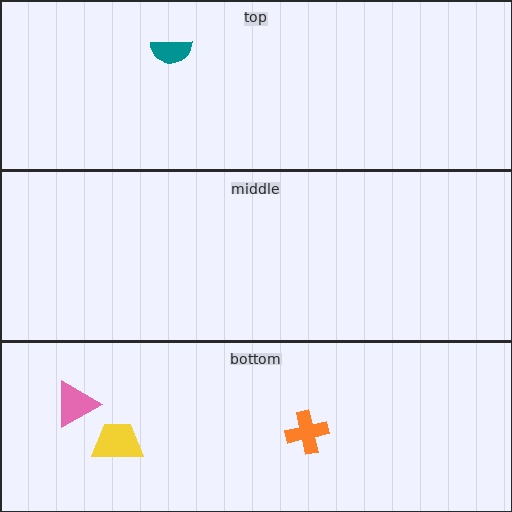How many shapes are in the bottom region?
3.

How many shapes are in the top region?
1.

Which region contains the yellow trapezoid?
The bottom region.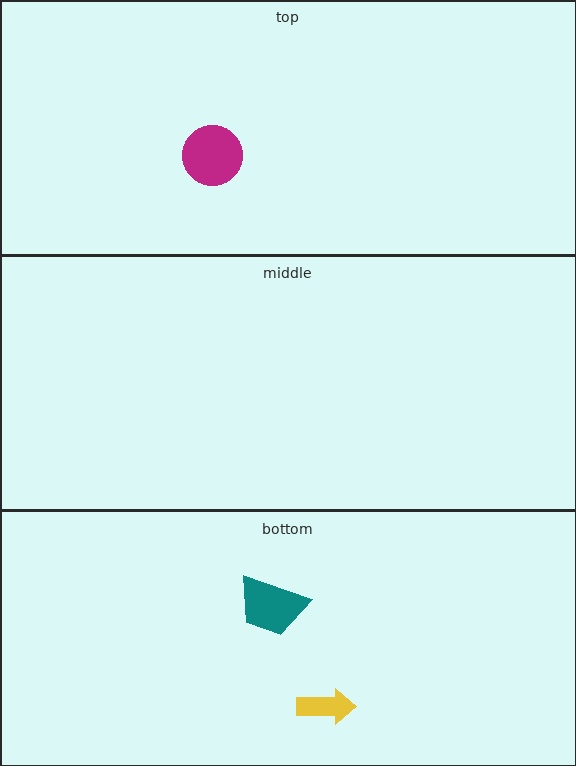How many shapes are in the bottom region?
2.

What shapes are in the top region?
The magenta circle.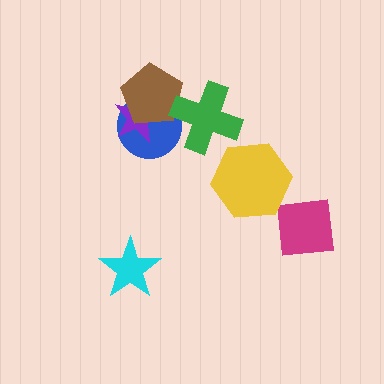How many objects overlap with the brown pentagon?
3 objects overlap with the brown pentagon.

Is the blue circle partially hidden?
Yes, it is partially covered by another shape.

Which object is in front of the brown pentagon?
The green cross is in front of the brown pentagon.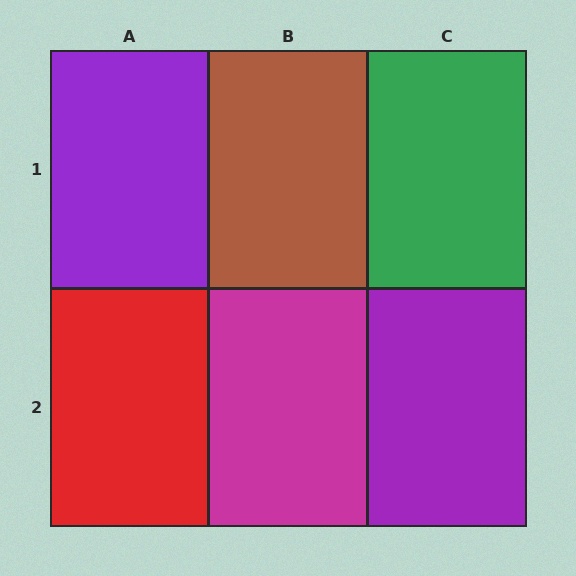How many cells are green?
1 cell is green.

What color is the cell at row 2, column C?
Purple.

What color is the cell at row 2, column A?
Red.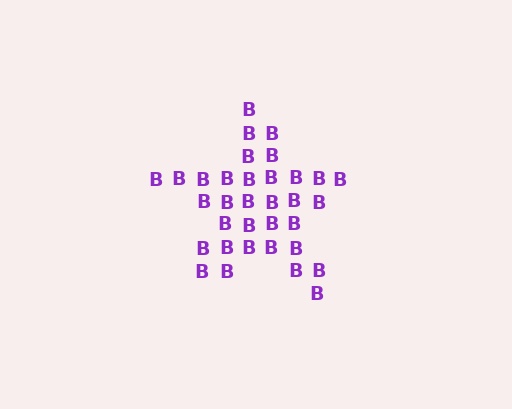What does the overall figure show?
The overall figure shows a star.